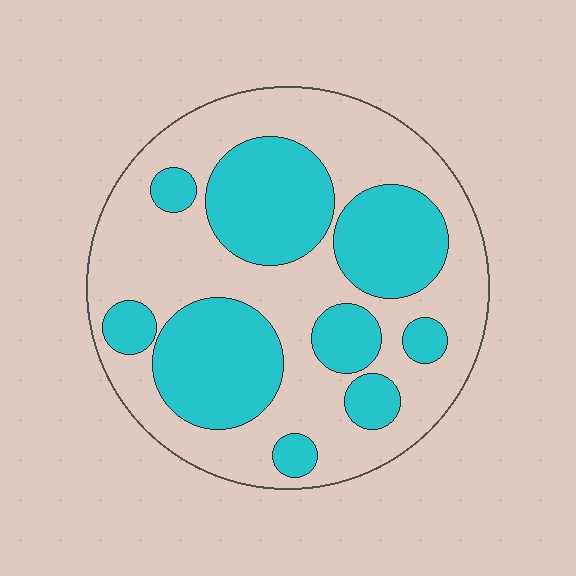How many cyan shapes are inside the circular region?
9.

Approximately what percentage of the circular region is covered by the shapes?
Approximately 40%.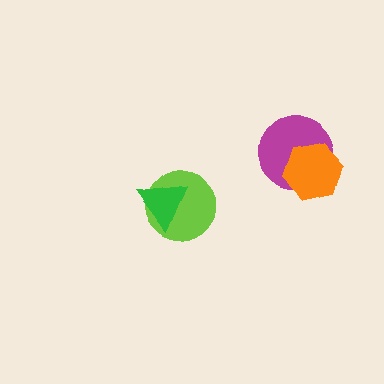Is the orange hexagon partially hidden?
No, no other shape covers it.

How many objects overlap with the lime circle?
1 object overlaps with the lime circle.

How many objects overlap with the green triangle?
1 object overlaps with the green triangle.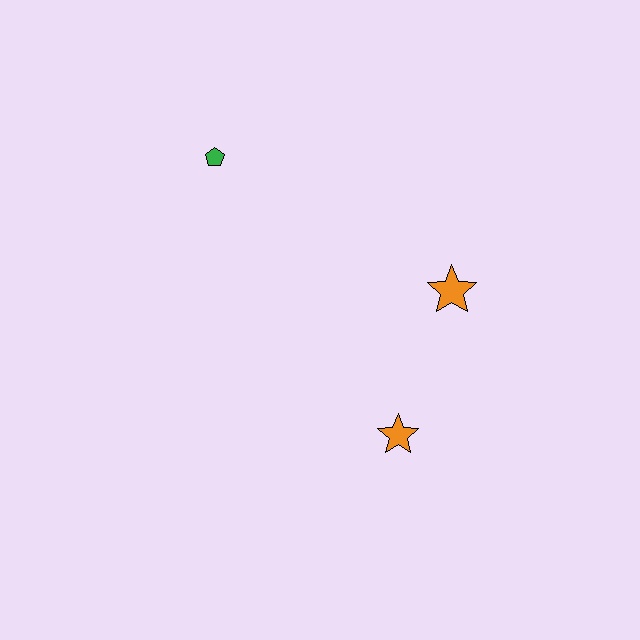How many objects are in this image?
There are 3 objects.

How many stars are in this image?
There are 2 stars.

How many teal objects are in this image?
There are no teal objects.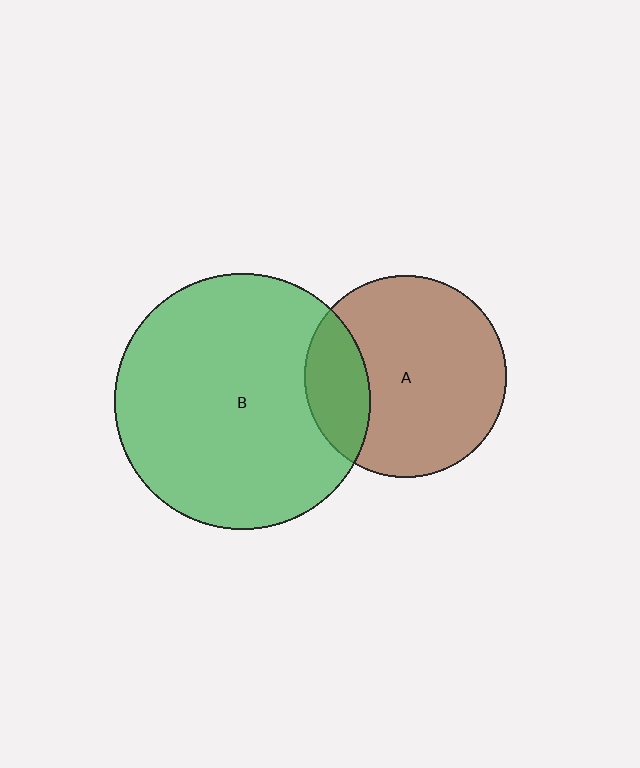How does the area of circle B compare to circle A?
Approximately 1.6 times.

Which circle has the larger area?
Circle B (green).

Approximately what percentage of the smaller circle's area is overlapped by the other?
Approximately 20%.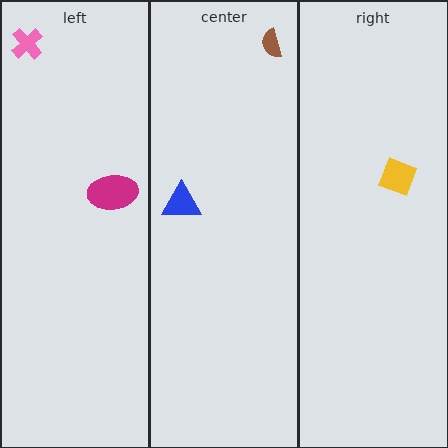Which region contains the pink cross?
The left region.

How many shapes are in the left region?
2.